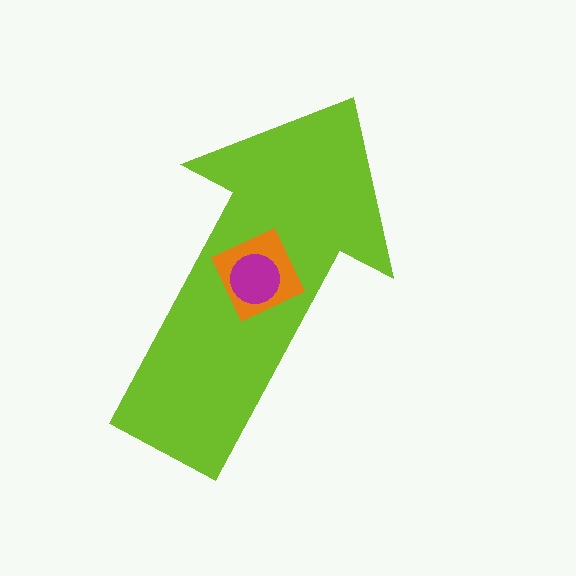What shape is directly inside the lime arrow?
The orange diamond.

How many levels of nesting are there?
3.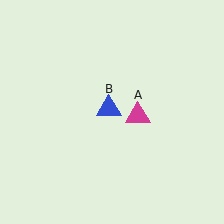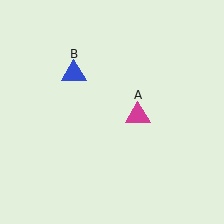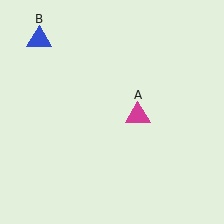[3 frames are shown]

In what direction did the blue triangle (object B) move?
The blue triangle (object B) moved up and to the left.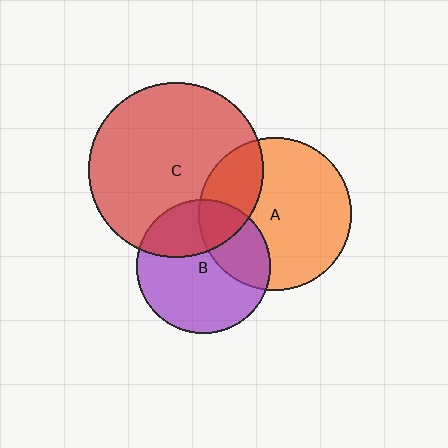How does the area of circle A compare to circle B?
Approximately 1.3 times.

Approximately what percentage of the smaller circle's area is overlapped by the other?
Approximately 30%.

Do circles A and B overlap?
Yes.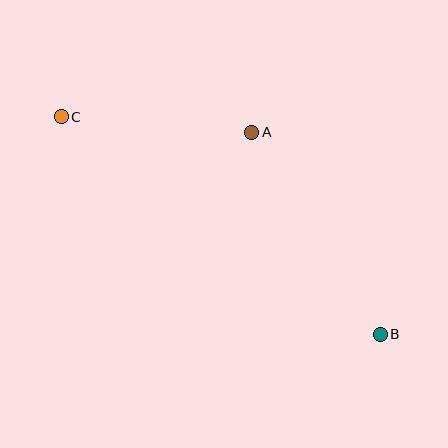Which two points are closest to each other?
Points A and C are closest to each other.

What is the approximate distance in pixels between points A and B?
The distance between A and B is approximately 239 pixels.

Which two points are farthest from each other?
Points B and C are farthest from each other.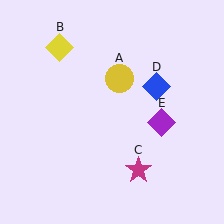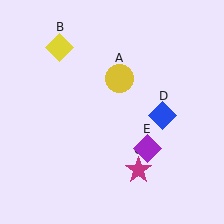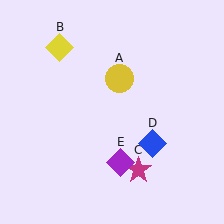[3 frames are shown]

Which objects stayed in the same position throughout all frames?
Yellow circle (object A) and yellow diamond (object B) and magenta star (object C) remained stationary.